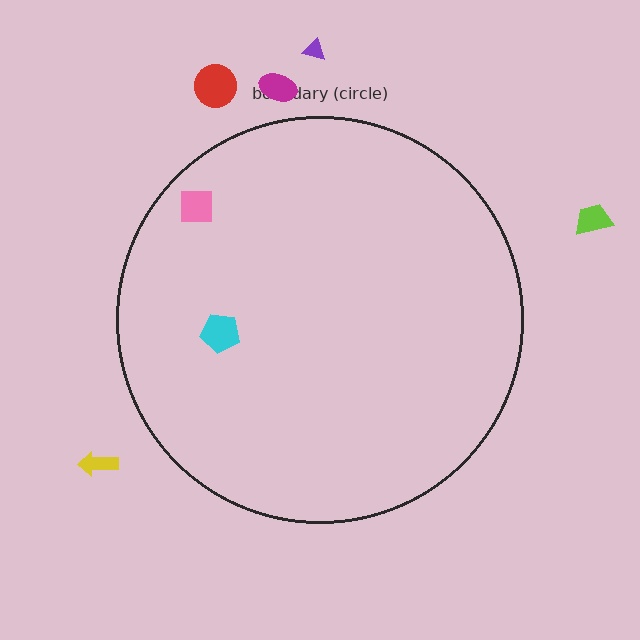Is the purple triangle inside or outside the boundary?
Outside.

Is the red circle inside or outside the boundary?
Outside.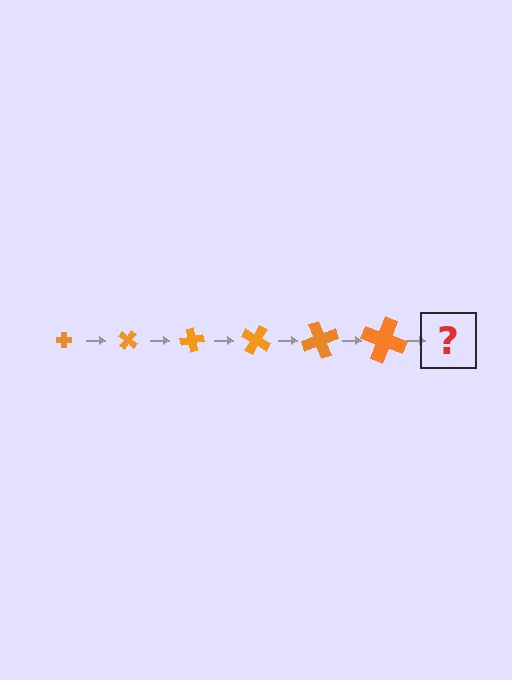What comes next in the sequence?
The next element should be a cross, larger than the previous one and rotated 240 degrees from the start.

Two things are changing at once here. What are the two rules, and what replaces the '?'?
The two rules are that the cross grows larger each step and it rotates 40 degrees each step. The '?' should be a cross, larger than the previous one and rotated 240 degrees from the start.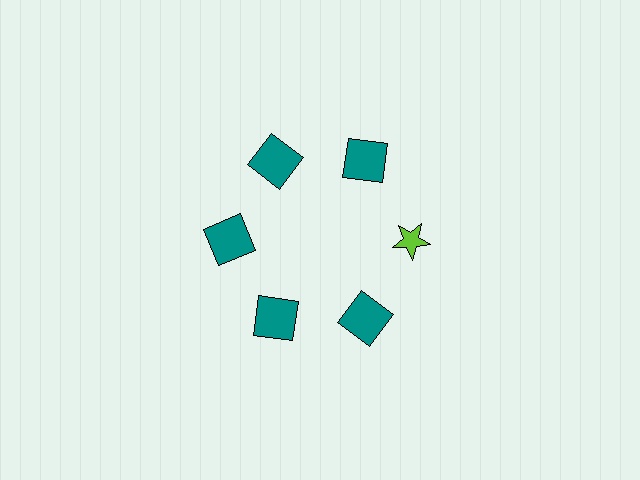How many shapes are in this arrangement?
There are 6 shapes arranged in a ring pattern.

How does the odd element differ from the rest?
It differs in both color (lime instead of teal) and shape (star instead of square).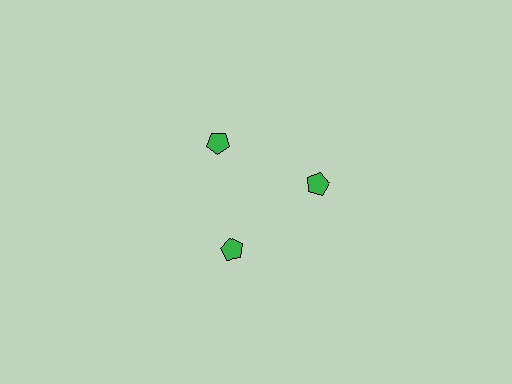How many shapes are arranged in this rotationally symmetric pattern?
There are 3 shapes, arranged in 3 groups of 1.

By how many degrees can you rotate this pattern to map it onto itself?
The pattern maps onto itself every 120 degrees of rotation.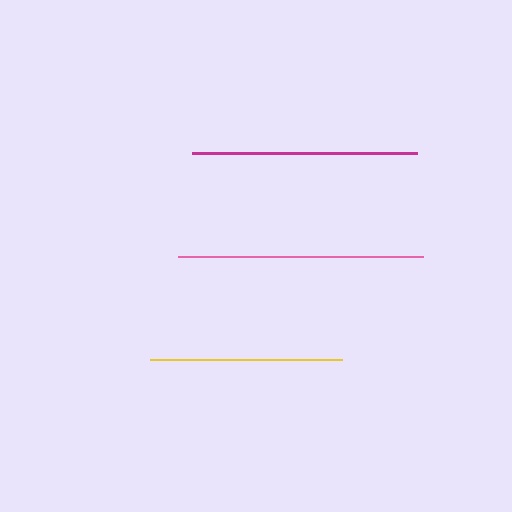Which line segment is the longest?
The pink line is the longest at approximately 245 pixels.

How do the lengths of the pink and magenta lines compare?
The pink and magenta lines are approximately the same length.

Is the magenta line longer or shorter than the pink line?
The pink line is longer than the magenta line.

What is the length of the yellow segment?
The yellow segment is approximately 192 pixels long.